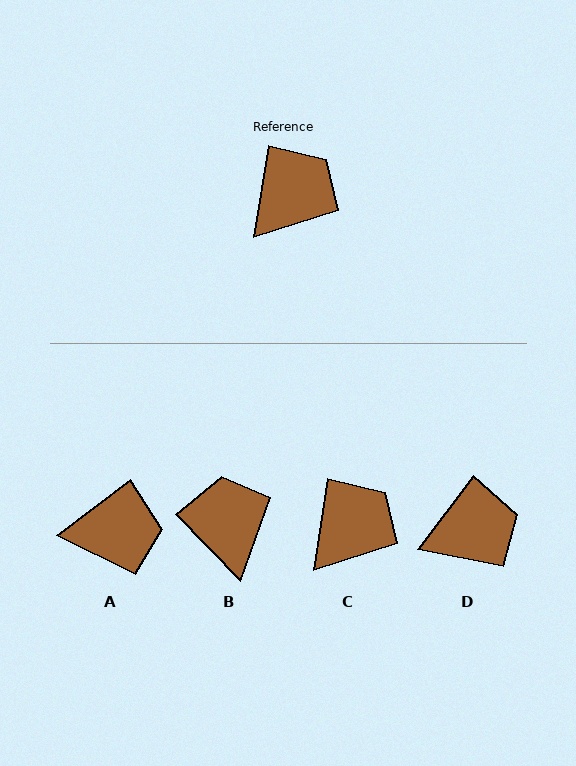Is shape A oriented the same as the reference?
No, it is off by about 44 degrees.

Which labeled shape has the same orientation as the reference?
C.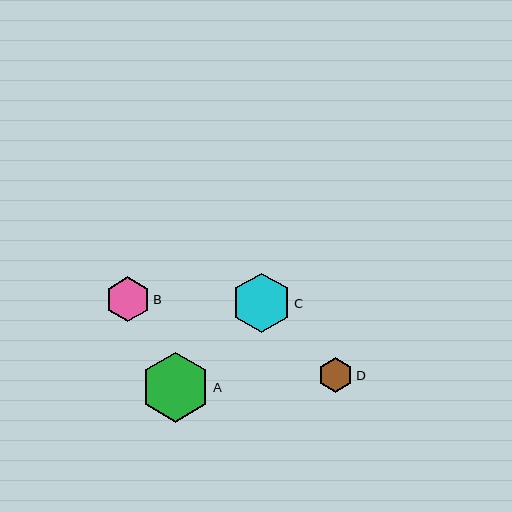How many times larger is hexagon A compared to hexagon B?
Hexagon A is approximately 1.6 times the size of hexagon B.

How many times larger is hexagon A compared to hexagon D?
Hexagon A is approximately 2.0 times the size of hexagon D.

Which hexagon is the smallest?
Hexagon D is the smallest with a size of approximately 35 pixels.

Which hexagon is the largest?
Hexagon A is the largest with a size of approximately 70 pixels.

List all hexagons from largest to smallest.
From largest to smallest: A, C, B, D.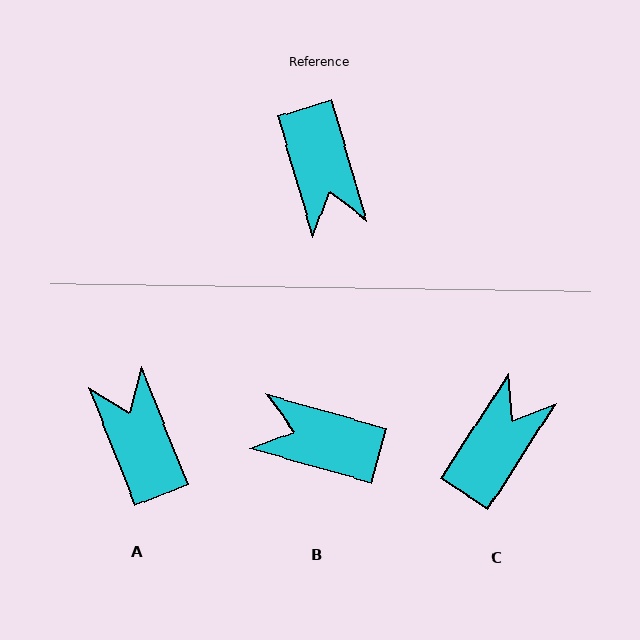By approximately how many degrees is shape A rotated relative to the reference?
Approximately 175 degrees clockwise.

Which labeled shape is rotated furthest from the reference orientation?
A, about 175 degrees away.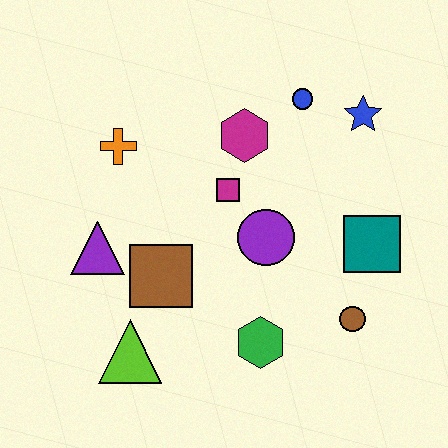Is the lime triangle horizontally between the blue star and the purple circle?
No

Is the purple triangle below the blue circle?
Yes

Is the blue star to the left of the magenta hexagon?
No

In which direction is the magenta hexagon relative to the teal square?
The magenta hexagon is to the left of the teal square.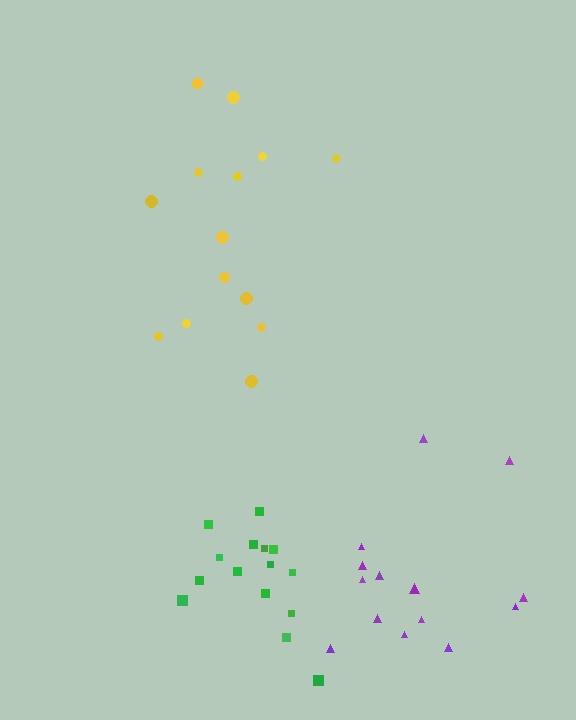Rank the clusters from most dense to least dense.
green, yellow, purple.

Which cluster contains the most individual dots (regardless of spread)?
Green (15).